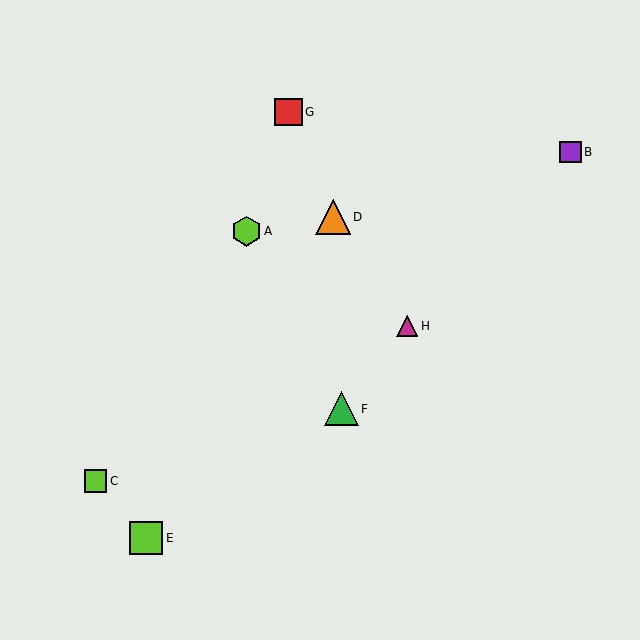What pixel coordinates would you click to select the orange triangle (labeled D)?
Click at (333, 217) to select the orange triangle D.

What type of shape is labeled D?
Shape D is an orange triangle.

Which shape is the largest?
The orange triangle (labeled D) is the largest.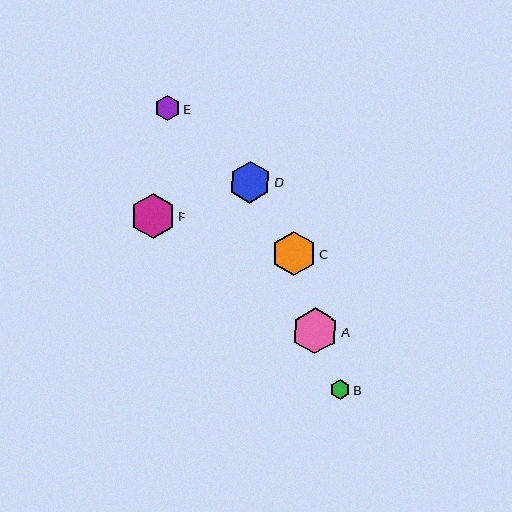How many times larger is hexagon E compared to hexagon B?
Hexagon E is approximately 1.2 times the size of hexagon B.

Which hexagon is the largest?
Hexagon A is the largest with a size of approximately 46 pixels.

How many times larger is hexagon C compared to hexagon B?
Hexagon C is approximately 2.2 times the size of hexagon B.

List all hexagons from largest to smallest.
From largest to smallest: A, C, F, D, E, B.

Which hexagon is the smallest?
Hexagon B is the smallest with a size of approximately 20 pixels.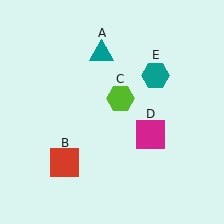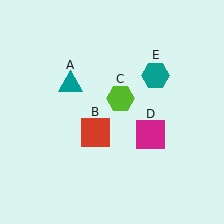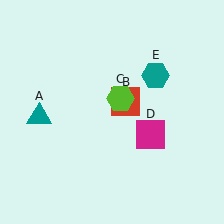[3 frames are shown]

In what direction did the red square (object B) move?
The red square (object B) moved up and to the right.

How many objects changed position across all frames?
2 objects changed position: teal triangle (object A), red square (object B).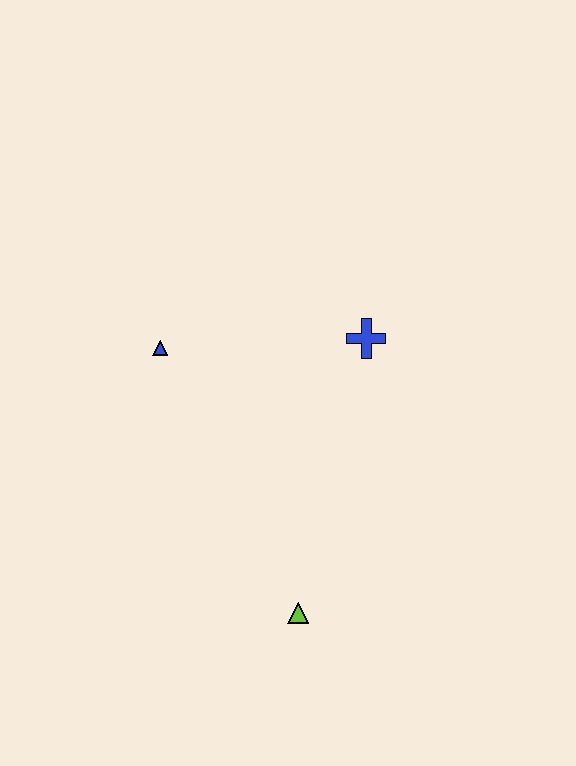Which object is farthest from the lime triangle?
The blue triangle is farthest from the lime triangle.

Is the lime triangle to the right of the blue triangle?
Yes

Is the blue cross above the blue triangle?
Yes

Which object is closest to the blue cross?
The blue triangle is closest to the blue cross.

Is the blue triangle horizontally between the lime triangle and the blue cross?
No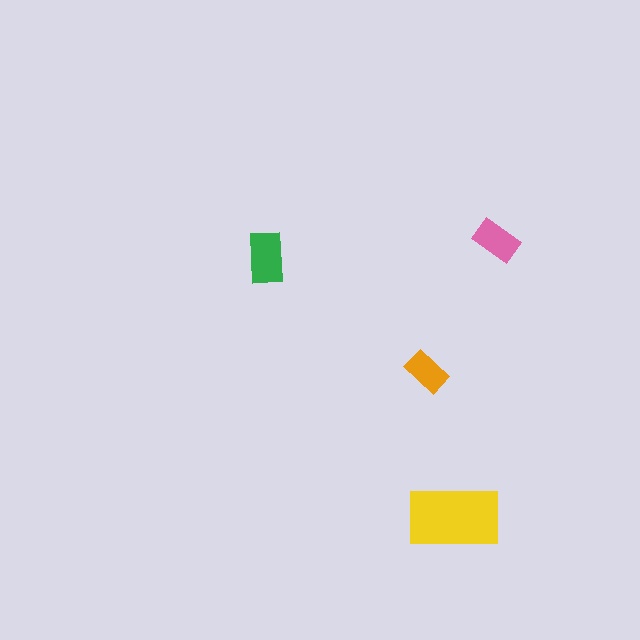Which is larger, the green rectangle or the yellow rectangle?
The yellow one.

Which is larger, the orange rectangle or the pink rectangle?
The pink one.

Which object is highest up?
The pink rectangle is topmost.